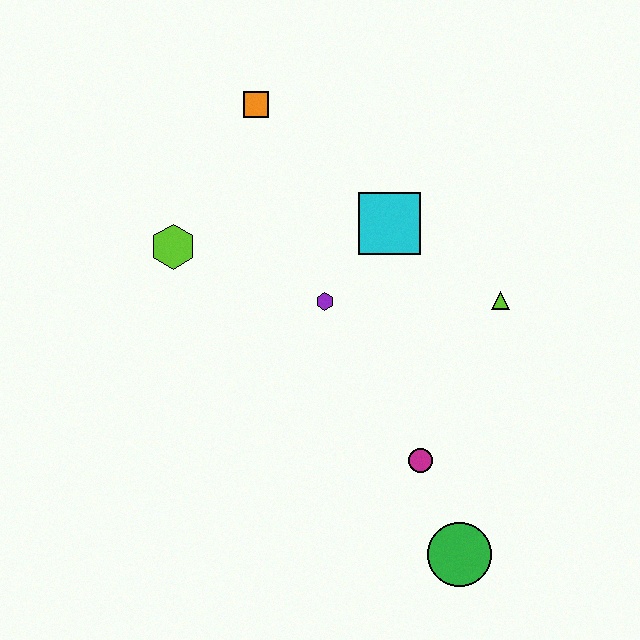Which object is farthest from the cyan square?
The green circle is farthest from the cyan square.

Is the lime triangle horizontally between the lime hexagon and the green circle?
No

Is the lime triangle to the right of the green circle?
Yes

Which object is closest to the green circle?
The magenta circle is closest to the green circle.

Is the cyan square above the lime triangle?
Yes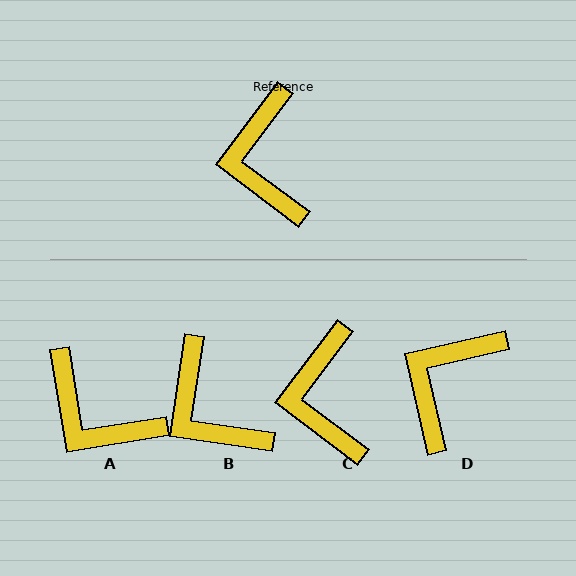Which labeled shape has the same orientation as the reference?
C.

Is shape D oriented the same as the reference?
No, it is off by about 40 degrees.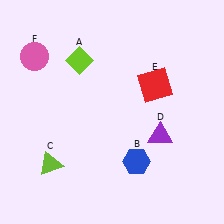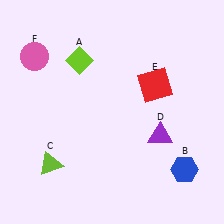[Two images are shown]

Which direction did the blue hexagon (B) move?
The blue hexagon (B) moved right.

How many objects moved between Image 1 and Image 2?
1 object moved between the two images.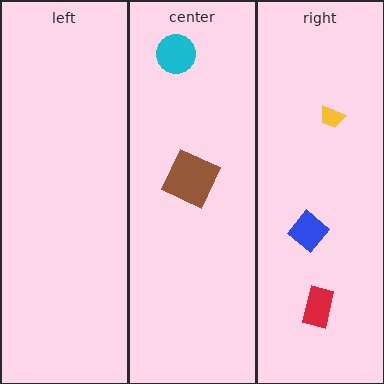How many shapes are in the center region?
2.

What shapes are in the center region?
The cyan circle, the brown square.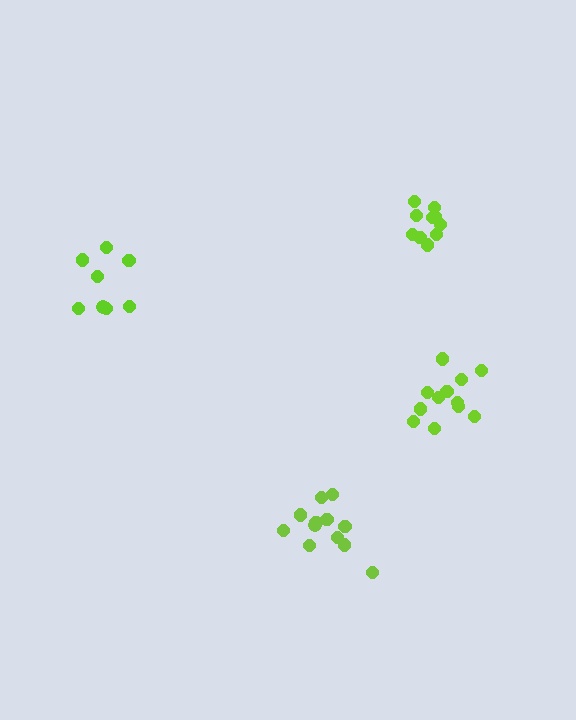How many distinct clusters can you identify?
There are 4 distinct clusters.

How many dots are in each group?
Group 1: 12 dots, Group 2: 10 dots, Group 3: 12 dots, Group 4: 8 dots (42 total).